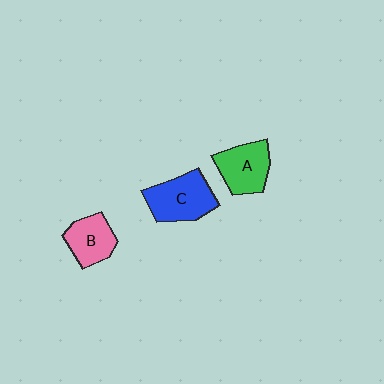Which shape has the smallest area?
Shape B (pink).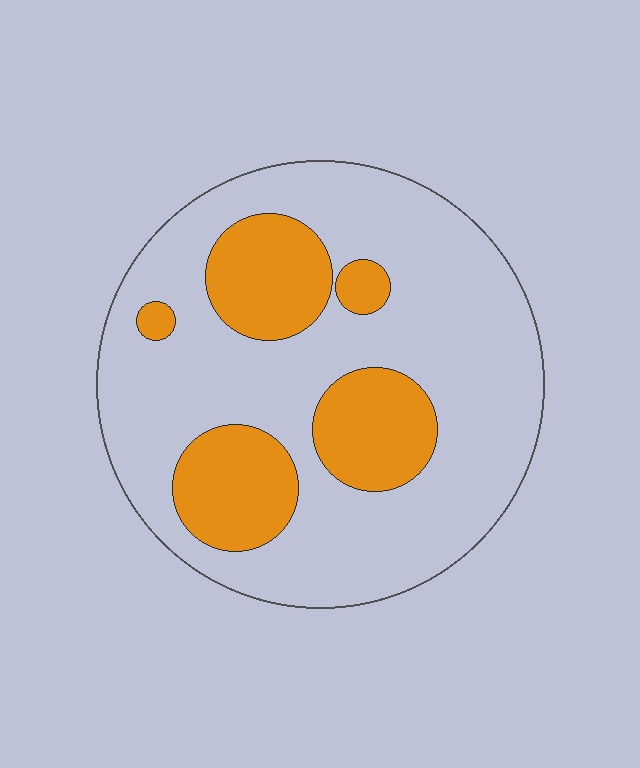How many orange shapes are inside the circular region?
5.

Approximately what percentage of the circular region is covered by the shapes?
Approximately 25%.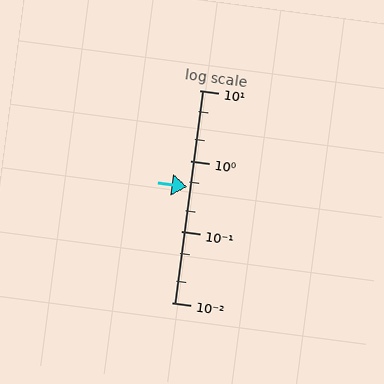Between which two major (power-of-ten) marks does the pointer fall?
The pointer is between 0.1 and 1.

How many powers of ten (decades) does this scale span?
The scale spans 3 decades, from 0.01 to 10.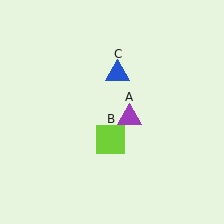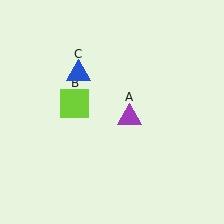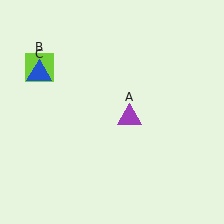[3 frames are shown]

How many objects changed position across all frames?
2 objects changed position: lime square (object B), blue triangle (object C).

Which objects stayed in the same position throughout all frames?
Purple triangle (object A) remained stationary.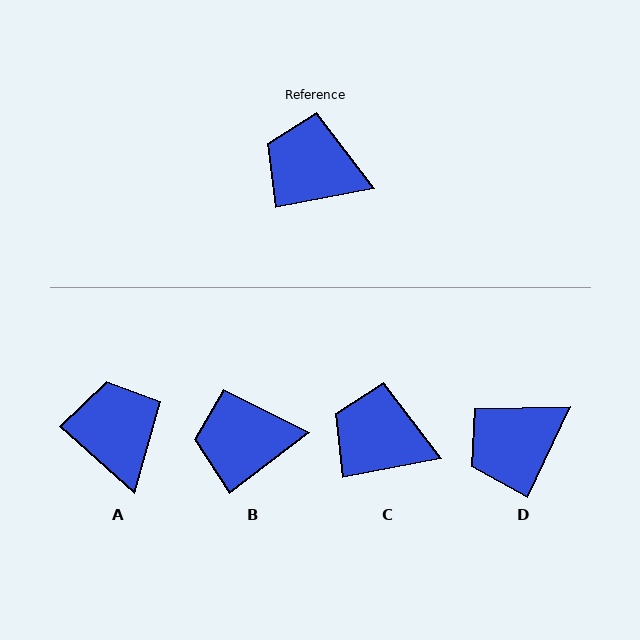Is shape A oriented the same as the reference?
No, it is off by about 53 degrees.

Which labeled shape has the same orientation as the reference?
C.